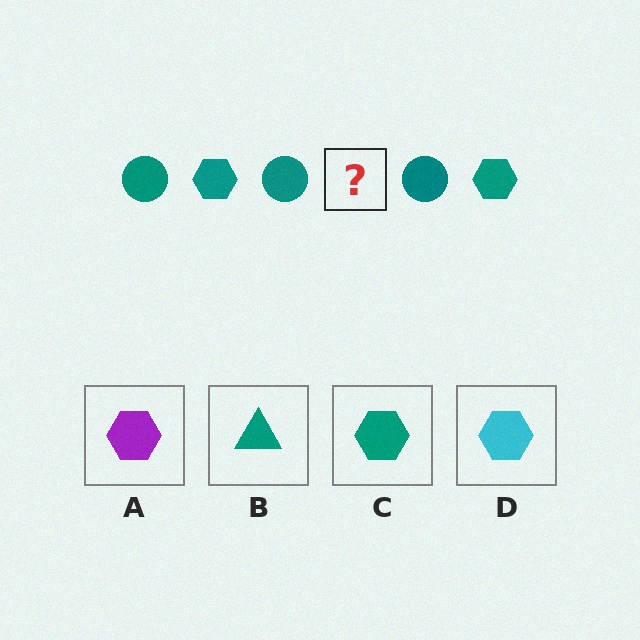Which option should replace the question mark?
Option C.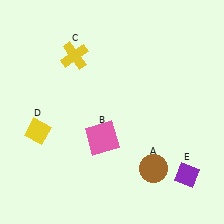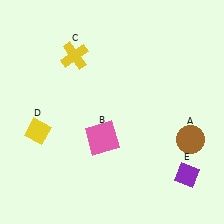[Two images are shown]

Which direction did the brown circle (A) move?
The brown circle (A) moved right.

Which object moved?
The brown circle (A) moved right.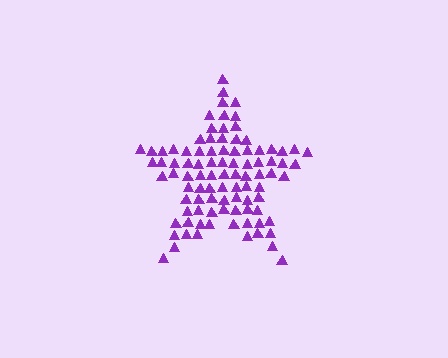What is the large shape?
The large shape is a star.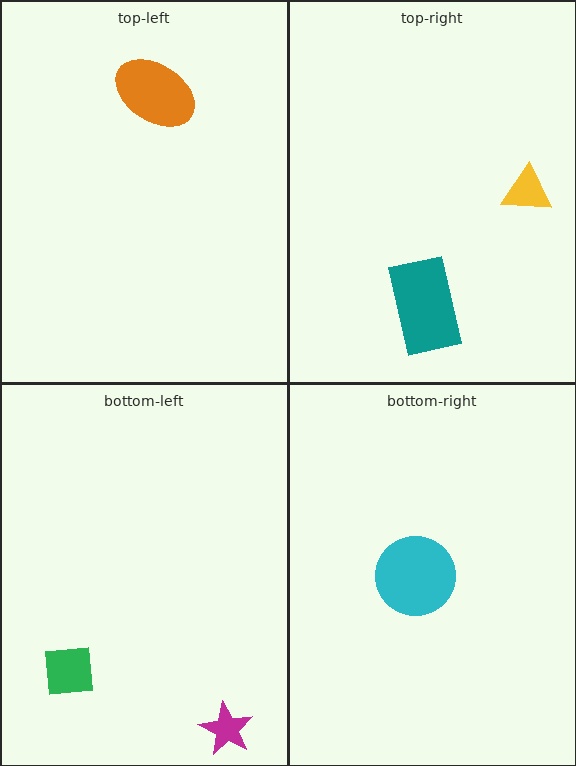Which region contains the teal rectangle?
The top-right region.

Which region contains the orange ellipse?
The top-left region.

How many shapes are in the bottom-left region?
2.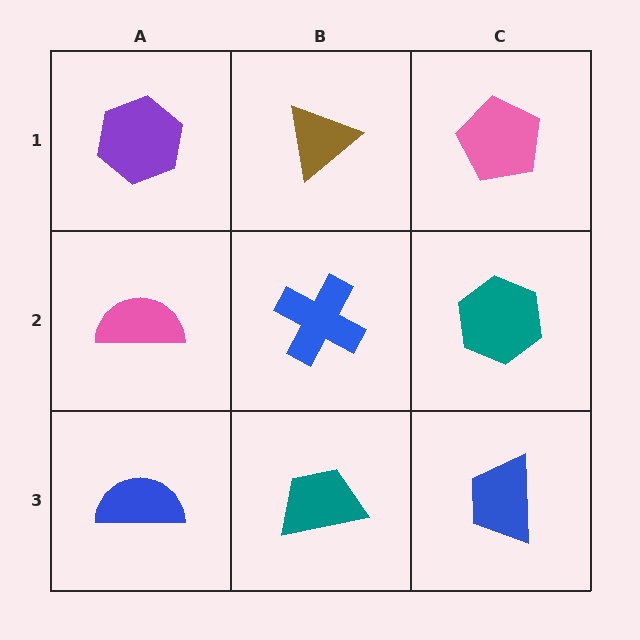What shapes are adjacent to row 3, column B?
A blue cross (row 2, column B), a blue semicircle (row 3, column A), a blue trapezoid (row 3, column C).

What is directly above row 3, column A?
A pink semicircle.